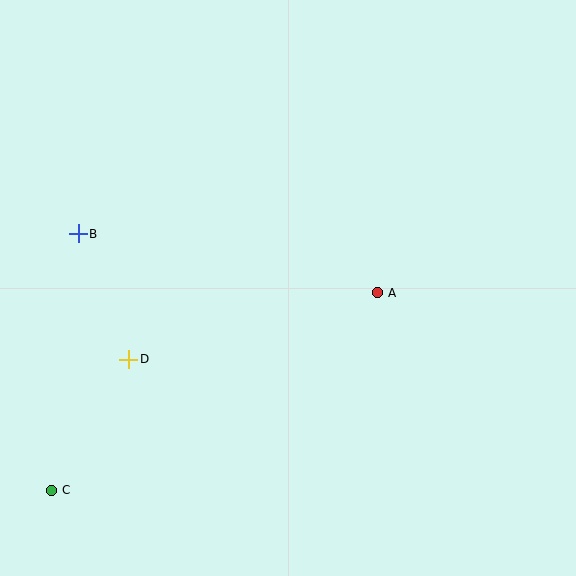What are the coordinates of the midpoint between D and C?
The midpoint between D and C is at (90, 425).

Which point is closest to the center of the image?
Point A at (377, 293) is closest to the center.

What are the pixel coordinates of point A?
Point A is at (377, 293).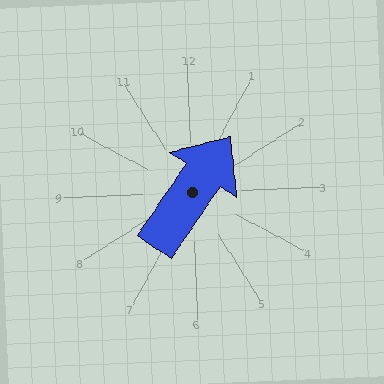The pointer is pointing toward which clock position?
Roughly 1 o'clock.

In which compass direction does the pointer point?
Northeast.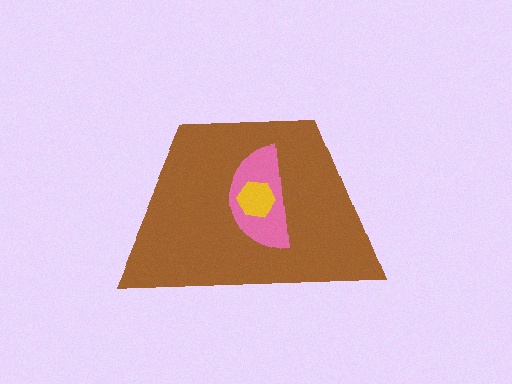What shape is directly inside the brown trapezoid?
The pink semicircle.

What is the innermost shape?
The yellow hexagon.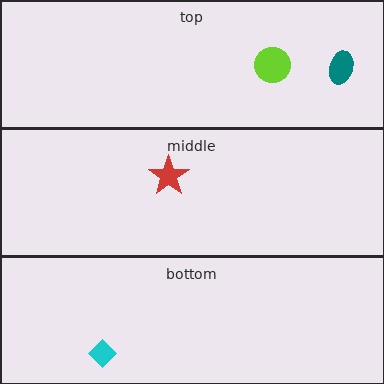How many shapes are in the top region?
2.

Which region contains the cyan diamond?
The bottom region.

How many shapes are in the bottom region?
1.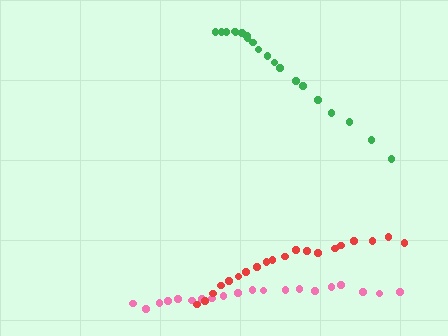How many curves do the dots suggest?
There are 3 distinct paths.